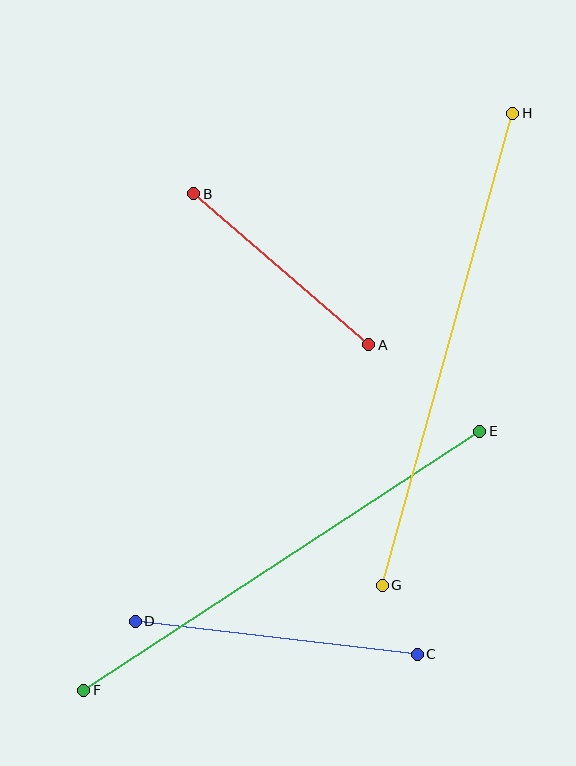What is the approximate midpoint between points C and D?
The midpoint is at approximately (276, 638) pixels.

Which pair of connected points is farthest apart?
Points G and H are farthest apart.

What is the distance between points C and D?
The distance is approximately 284 pixels.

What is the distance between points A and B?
The distance is approximately 232 pixels.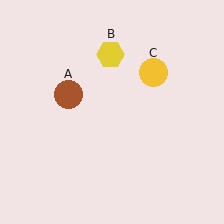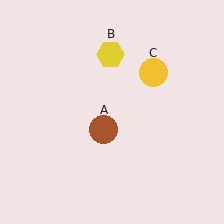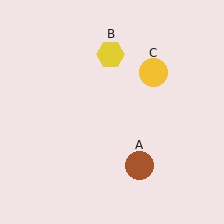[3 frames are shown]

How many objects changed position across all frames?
1 object changed position: brown circle (object A).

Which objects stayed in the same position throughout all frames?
Yellow hexagon (object B) and yellow circle (object C) remained stationary.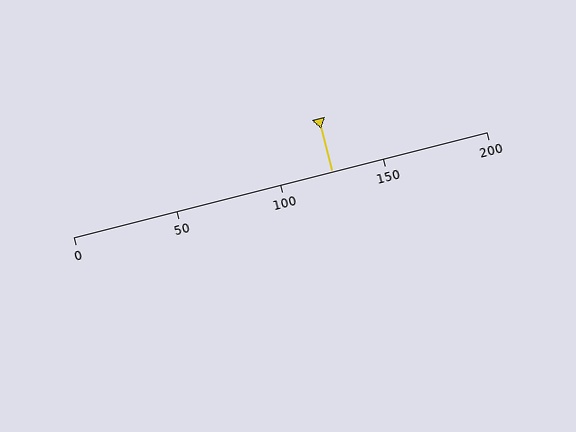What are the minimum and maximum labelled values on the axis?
The axis runs from 0 to 200.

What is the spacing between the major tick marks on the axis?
The major ticks are spaced 50 apart.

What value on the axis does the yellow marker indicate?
The marker indicates approximately 125.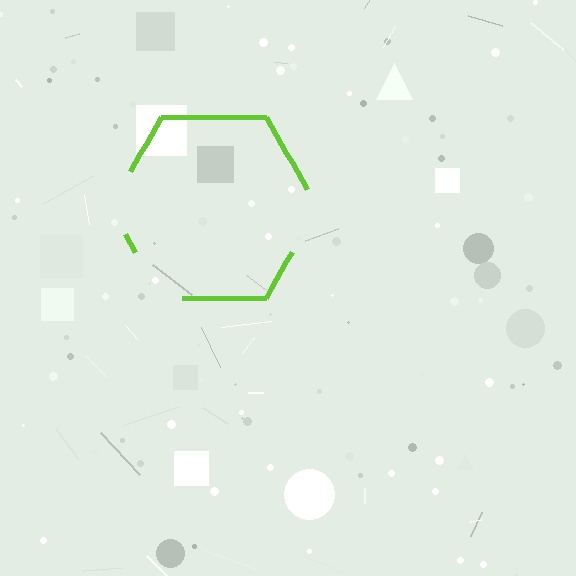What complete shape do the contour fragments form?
The contour fragments form a hexagon.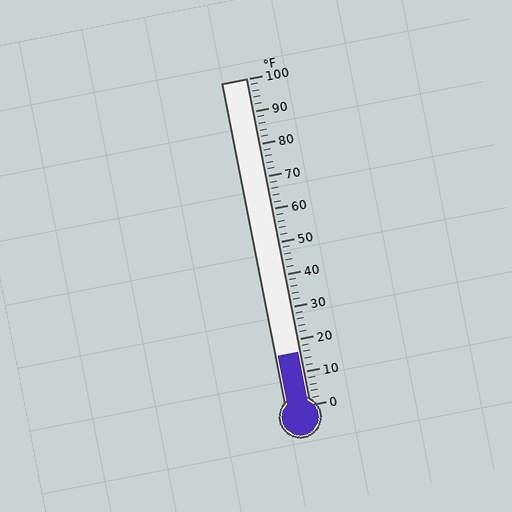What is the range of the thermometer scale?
The thermometer scale ranges from 0°F to 100°F.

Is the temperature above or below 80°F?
The temperature is below 80°F.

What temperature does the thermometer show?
The thermometer shows approximately 16°F.